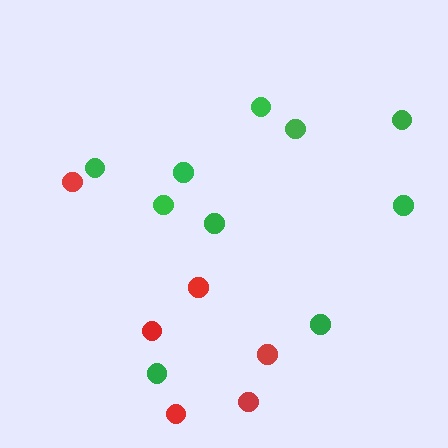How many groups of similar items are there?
There are 2 groups: one group of red circles (6) and one group of green circles (10).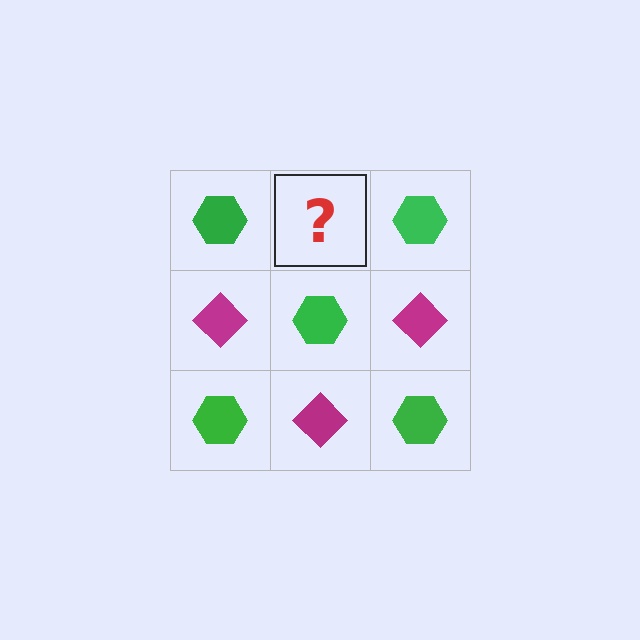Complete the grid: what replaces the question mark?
The question mark should be replaced with a magenta diamond.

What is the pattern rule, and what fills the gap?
The rule is that it alternates green hexagon and magenta diamond in a checkerboard pattern. The gap should be filled with a magenta diamond.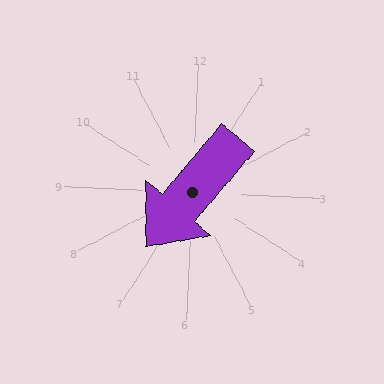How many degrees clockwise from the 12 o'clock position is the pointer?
Approximately 218 degrees.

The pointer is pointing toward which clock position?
Roughly 7 o'clock.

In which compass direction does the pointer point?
Southwest.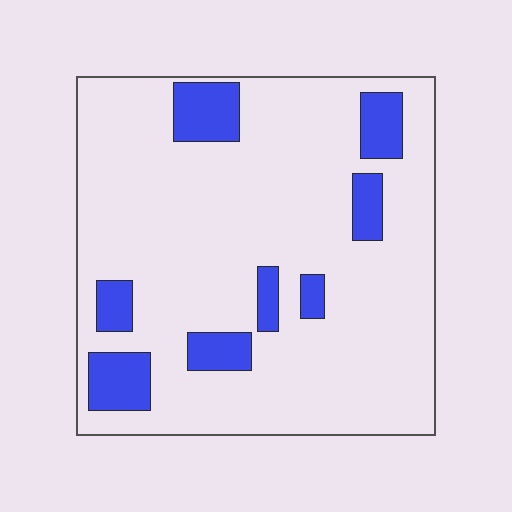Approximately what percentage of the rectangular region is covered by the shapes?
Approximately 15%.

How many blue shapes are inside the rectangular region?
8.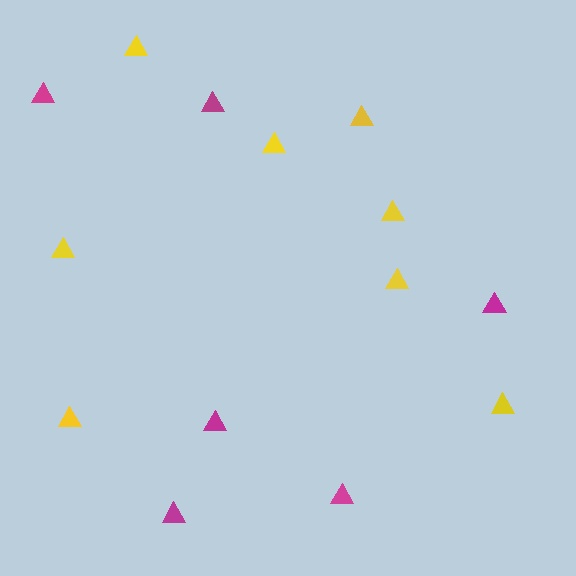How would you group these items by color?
There are 2 groups: one group of magenta triangles (6) and one group of yellow triangles (8).